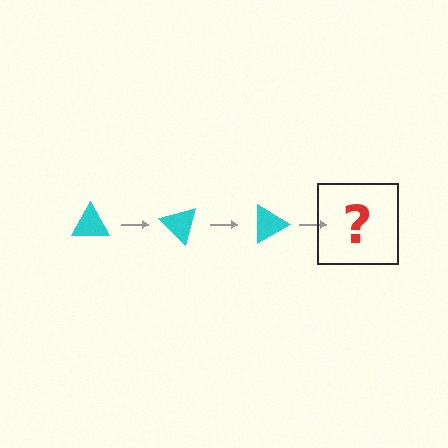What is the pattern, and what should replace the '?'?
The pattern is that the triangle rotates 45 degrees each step. The '?' should be a cyan triangle rotated 135 degrees.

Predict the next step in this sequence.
The next step is a cyan triangle rotated 135 degrees.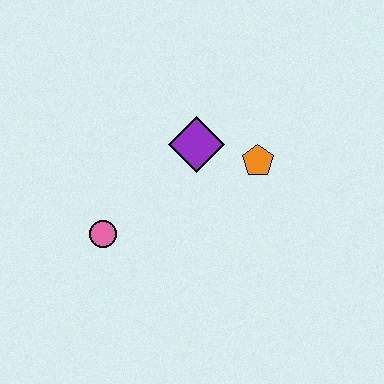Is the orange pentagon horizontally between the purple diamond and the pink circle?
No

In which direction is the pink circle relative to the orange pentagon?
The pink circle is to the left of the orange pentagon.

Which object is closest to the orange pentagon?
The purple diamond is closest to the orange pentagon.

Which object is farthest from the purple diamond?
The pink circle is farthest from the purple diamond.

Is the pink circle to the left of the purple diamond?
Yes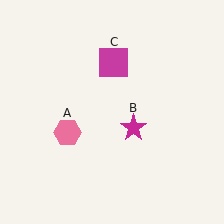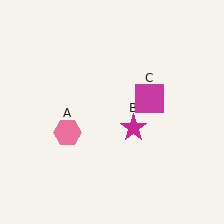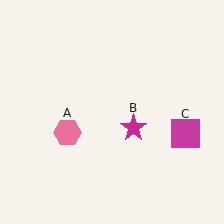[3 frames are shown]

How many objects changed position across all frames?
1 object changed position: magenta square (object C).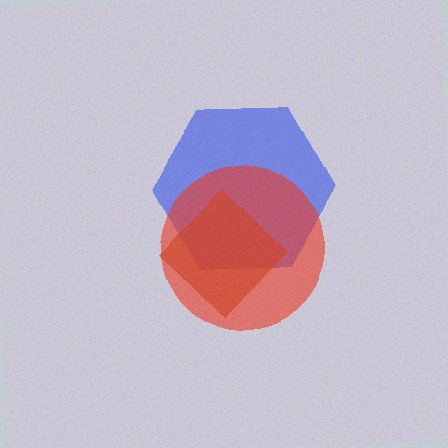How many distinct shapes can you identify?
There are 3 distinct shapes: a blue hexagon, a brown diamond, a red circle.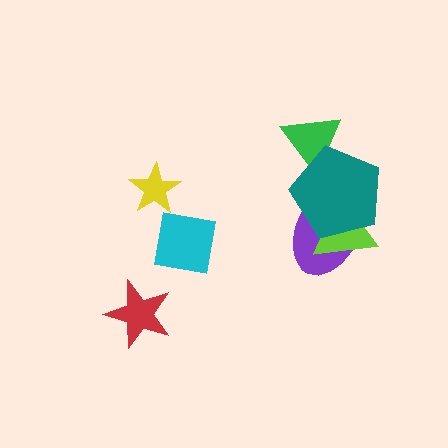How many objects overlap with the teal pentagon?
3 objects overlap with the teal pentagon.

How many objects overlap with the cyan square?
0 objects overlap with the cyan square.